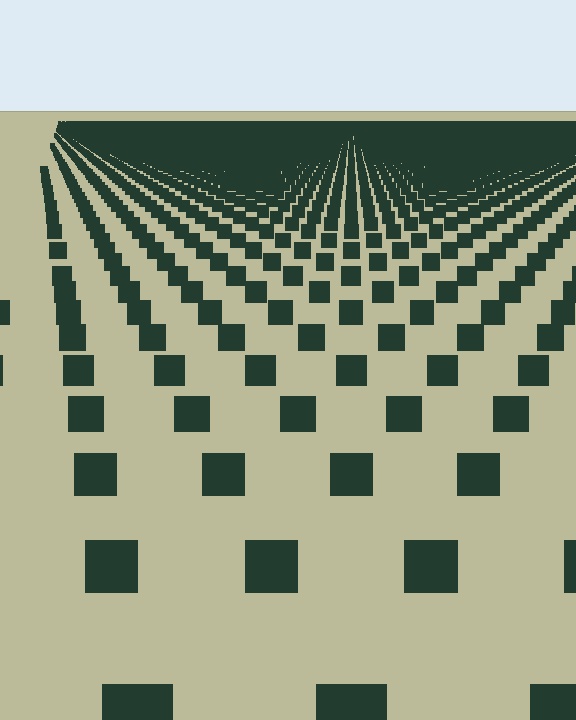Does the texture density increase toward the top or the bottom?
Density increases toward the top.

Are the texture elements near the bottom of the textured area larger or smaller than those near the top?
Larger. Near the bottom, elements are closer to the viewer and appear at a bigger on-screen size.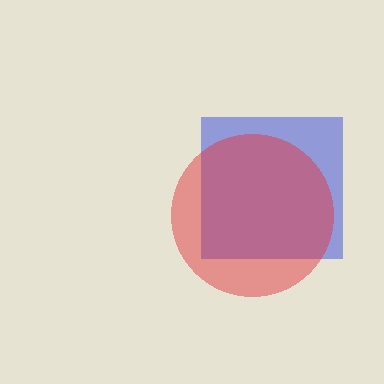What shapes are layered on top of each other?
The layered shapes are: a blue square, a red circle.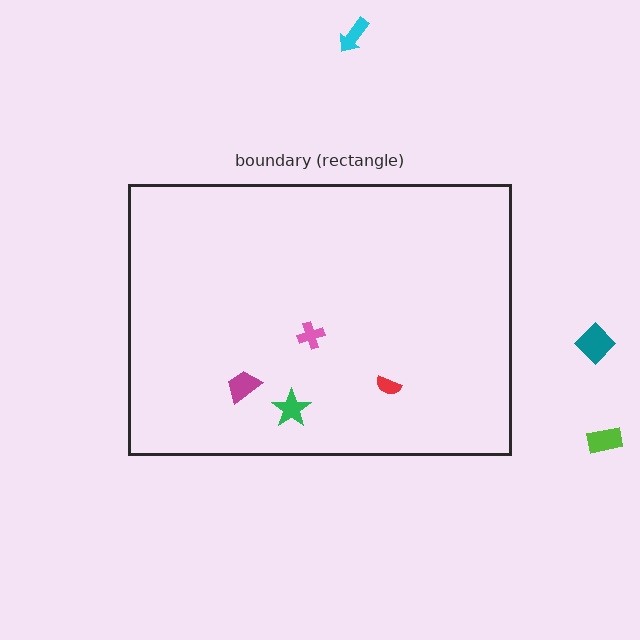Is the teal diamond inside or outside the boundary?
Outside.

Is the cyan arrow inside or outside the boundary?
Outside.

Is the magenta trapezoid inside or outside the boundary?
Inside.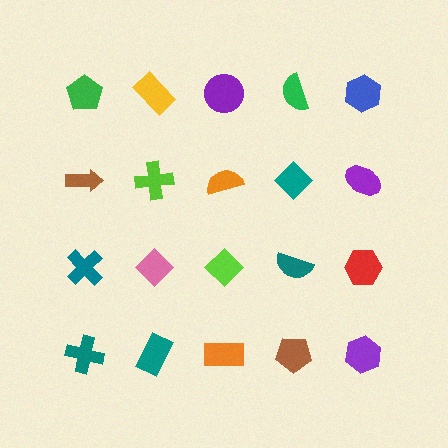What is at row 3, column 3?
A lime diamond.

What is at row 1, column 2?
A yellow rectangle.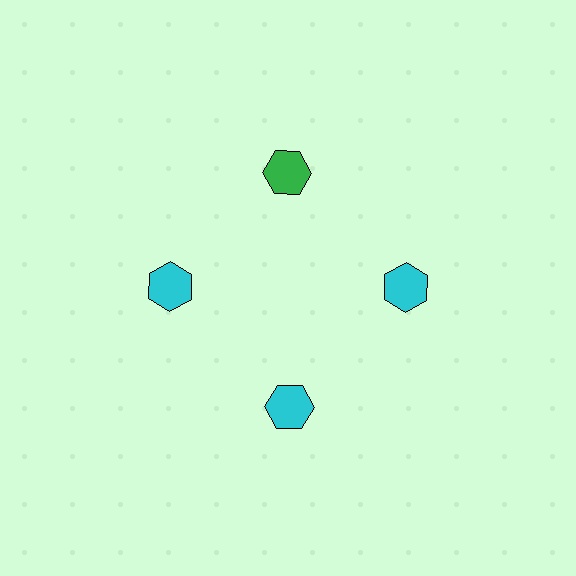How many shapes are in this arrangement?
There are 4 shapes arranged in a ring pattern.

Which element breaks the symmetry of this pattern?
The green hexagon at roughly the 12 o'clock position breaks the symmetry. All other shapes are cyan hexagons.